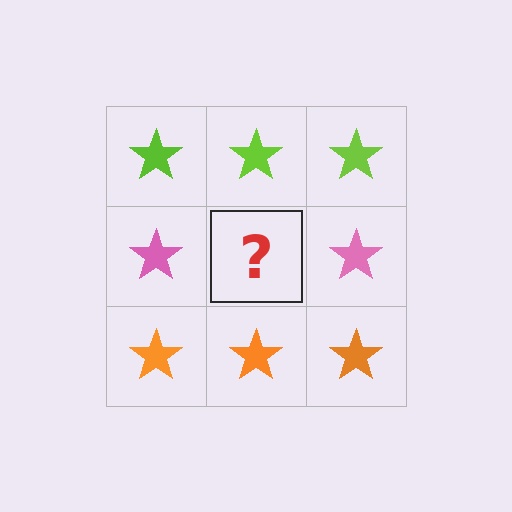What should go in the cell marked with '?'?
The missing cell should contain a pink star.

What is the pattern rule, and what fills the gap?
The rule is that each row has a consistent color. The gap should be filled with a pink star.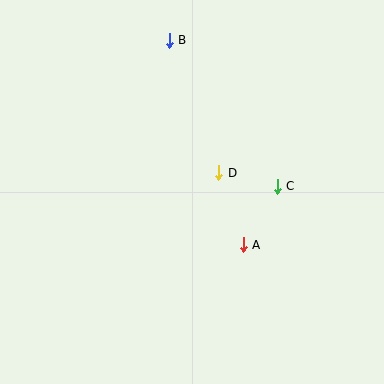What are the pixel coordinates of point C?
Point C is at (277, 186).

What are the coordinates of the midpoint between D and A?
The midpoint between D and A is at (231, 209).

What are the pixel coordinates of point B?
Point B is at (169, 40).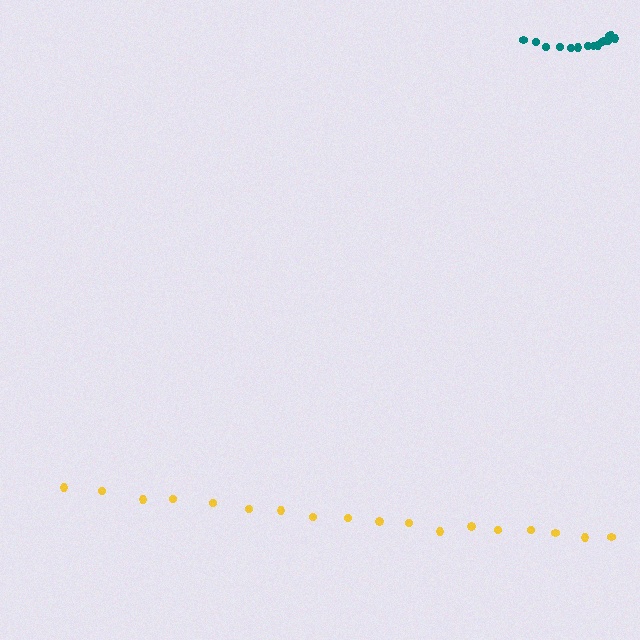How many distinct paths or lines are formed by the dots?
There are 2 distinct paths.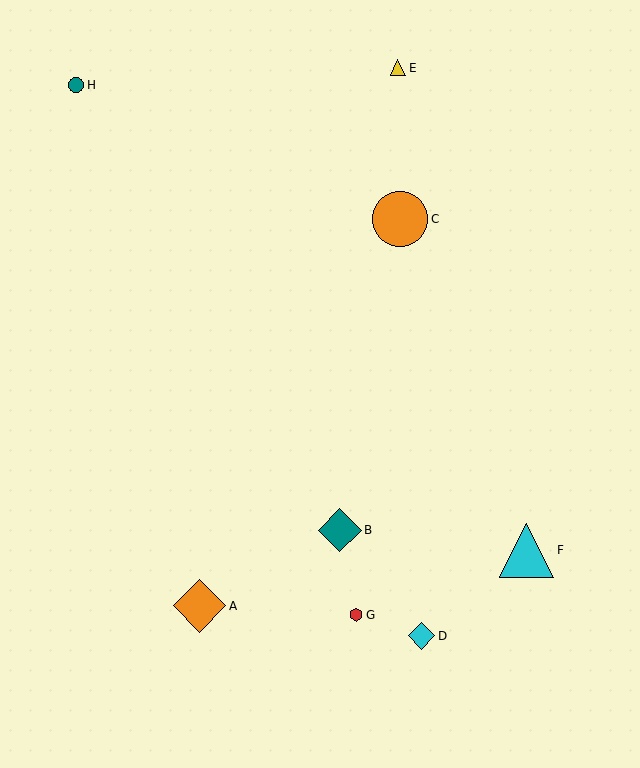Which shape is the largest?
The cyan triangle (labeled F) is the largest.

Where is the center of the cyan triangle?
The center of the cyan triangle is at (527, 550).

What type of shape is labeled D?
Shape D is a cyan diamond.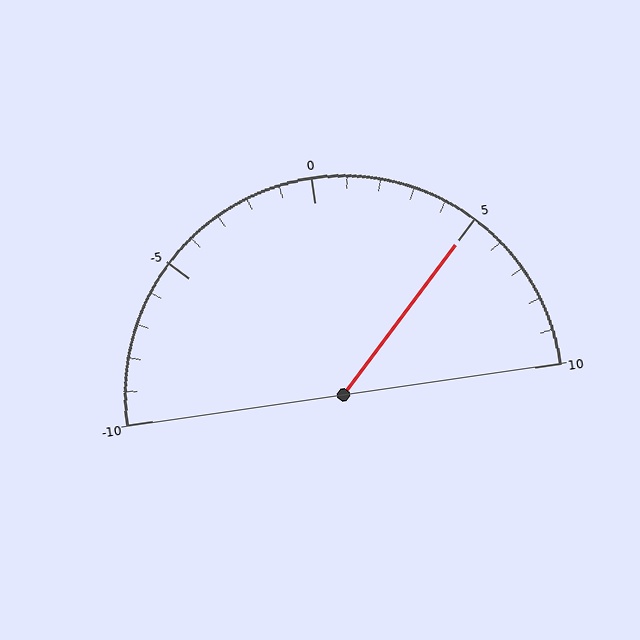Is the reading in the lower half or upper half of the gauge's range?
The reading is in the upper half of the range (-10 to 10).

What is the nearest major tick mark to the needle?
The nearest major tick mark is 5.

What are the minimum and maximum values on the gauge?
The gauge ranges from -10 to 10.